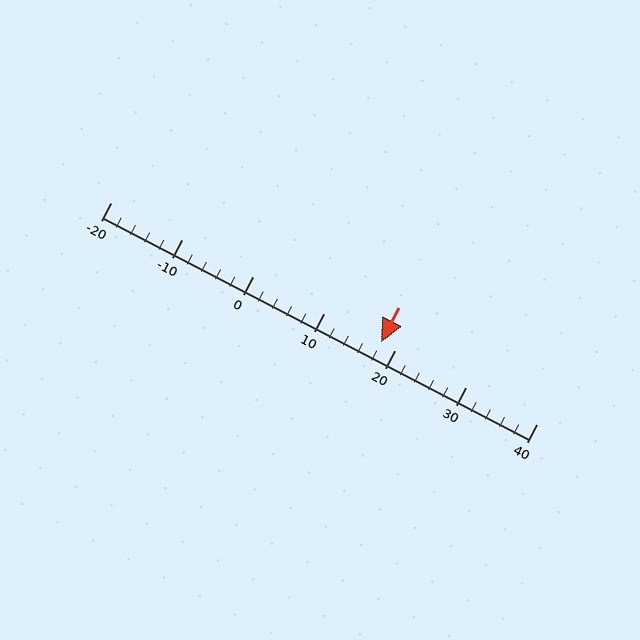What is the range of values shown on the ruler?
The ruler shows values from -20 to 40.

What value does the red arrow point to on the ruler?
The red arrow points to approximately 18.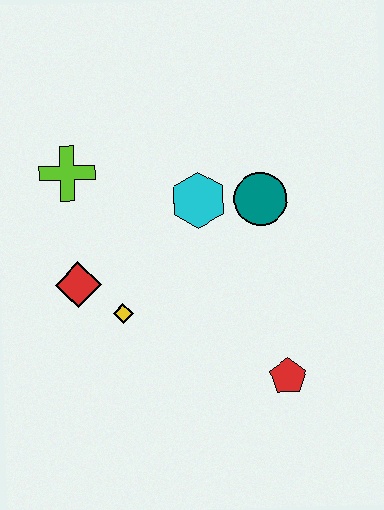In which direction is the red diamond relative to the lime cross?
The red diamond is below the lime cross.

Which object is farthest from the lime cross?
The red pentagon is farthest from the lime cross.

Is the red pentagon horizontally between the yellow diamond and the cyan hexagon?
No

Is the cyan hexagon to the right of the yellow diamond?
Yes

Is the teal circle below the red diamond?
No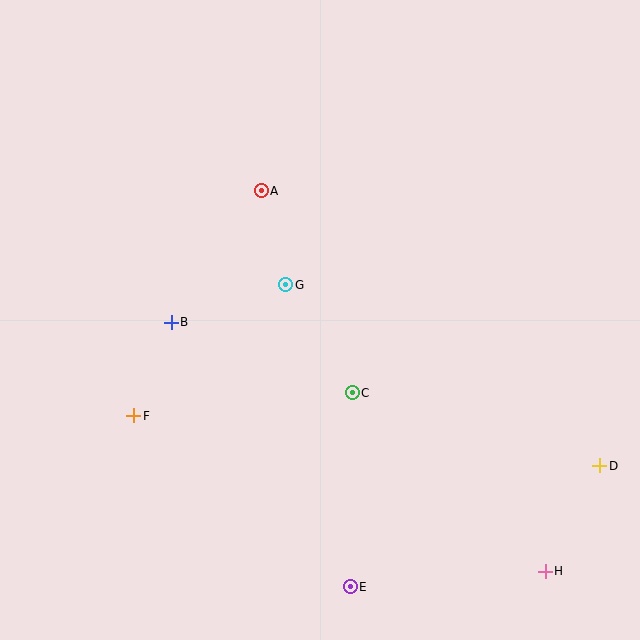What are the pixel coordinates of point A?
Point A is at (261, 191).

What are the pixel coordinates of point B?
Point B is at (171, 322).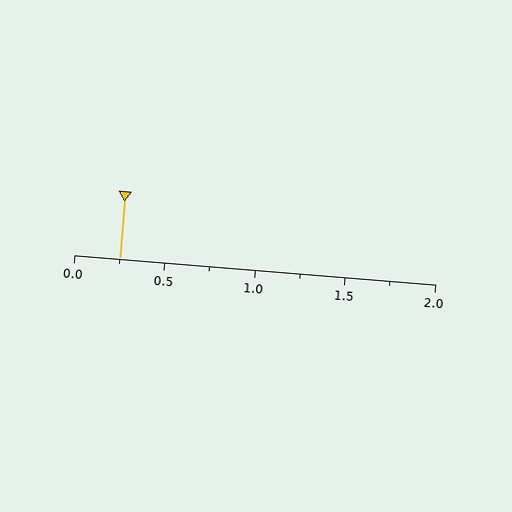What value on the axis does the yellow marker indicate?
The marker indicates approximately 0.25.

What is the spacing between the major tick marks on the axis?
The major ticks are spaced 0.5 apart.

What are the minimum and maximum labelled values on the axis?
The axis runs from 0.0 to 2.0.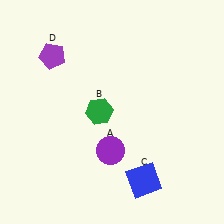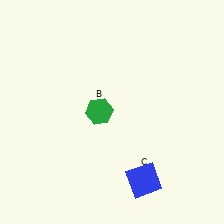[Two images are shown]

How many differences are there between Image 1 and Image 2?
There are 2 differences between the two images.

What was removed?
The purple pentagon (D), the purple circle (A) were removed in Image 2.